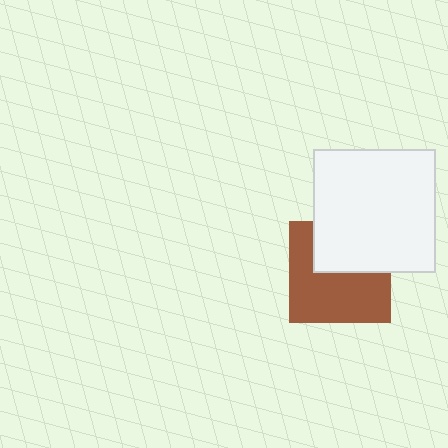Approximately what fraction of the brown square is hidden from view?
Roughly 39% of the brown square is hidden behind the white square.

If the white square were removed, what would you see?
You would see the complete brown square.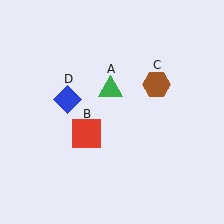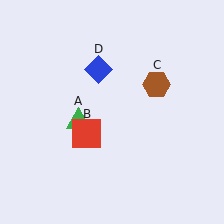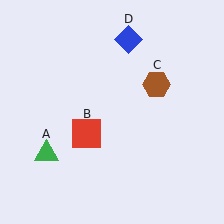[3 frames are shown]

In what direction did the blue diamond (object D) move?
The blue diamond (object D) moved up and to the right.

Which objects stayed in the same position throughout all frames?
Red square (object B) and brown hexagon (object C) remained stationary.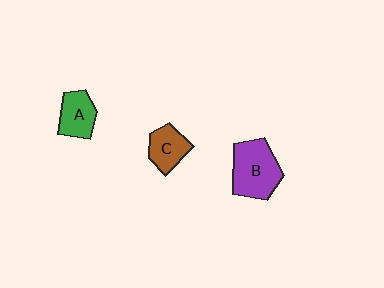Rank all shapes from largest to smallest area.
From largest to smallest: B (purple), A (green), C (brown).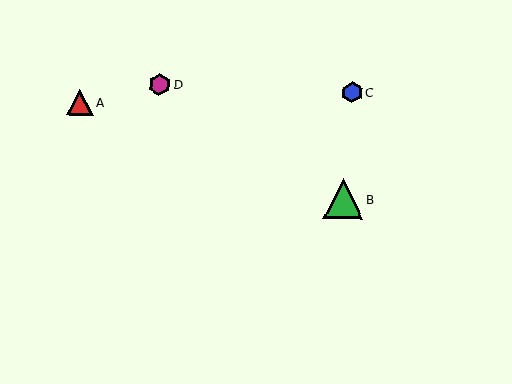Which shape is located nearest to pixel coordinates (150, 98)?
The magenta hexagon (labeled D) at (159, 84) is nearest to that location.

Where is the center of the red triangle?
The center of the red triangle is at (80, 102).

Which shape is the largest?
The green triangle (labeled B) is the largest.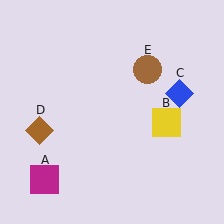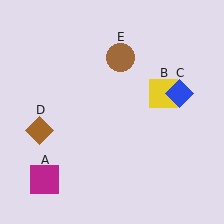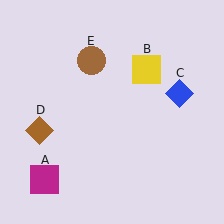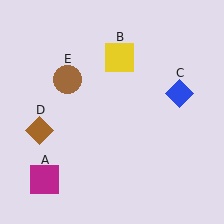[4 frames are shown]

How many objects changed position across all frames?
2 objects changed position: yellow square (object B), brown circle (object E).